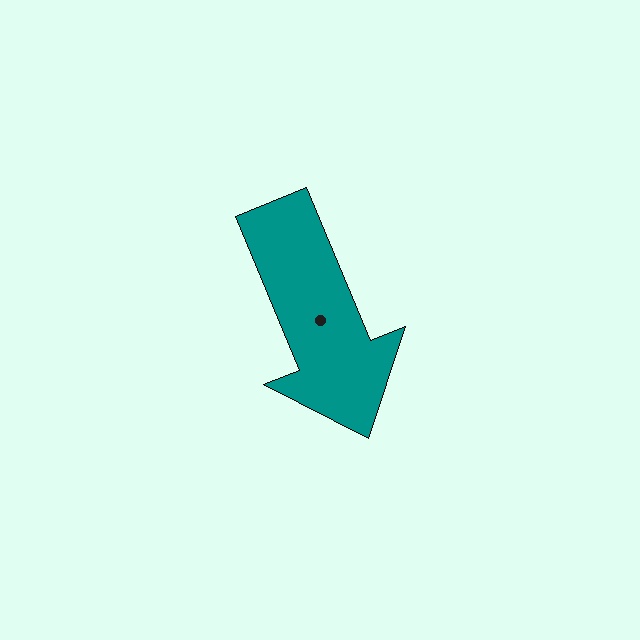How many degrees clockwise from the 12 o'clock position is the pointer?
Approximately 158 degrees.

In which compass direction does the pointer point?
South.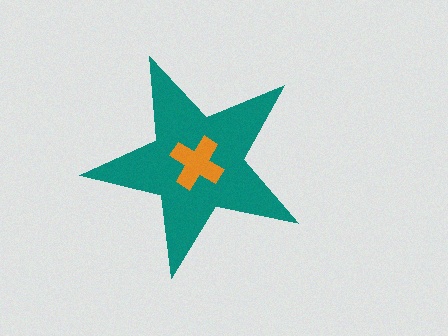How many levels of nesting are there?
2.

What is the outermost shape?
The teal star.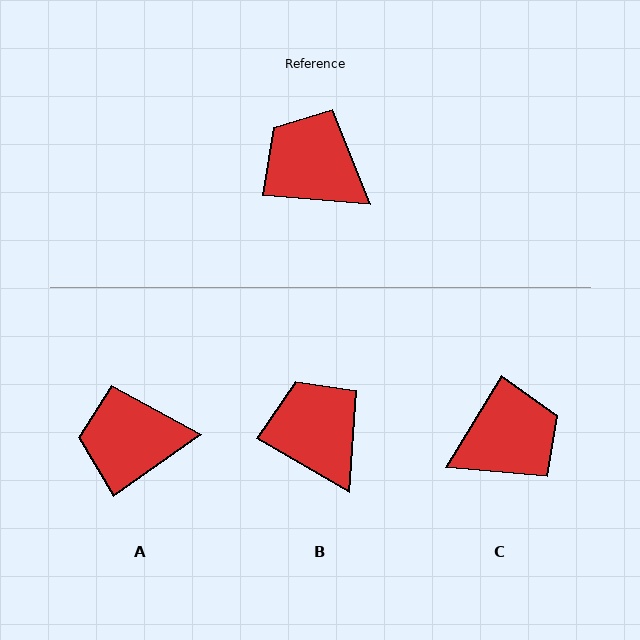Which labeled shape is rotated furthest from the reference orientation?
C, about 117 degrees away.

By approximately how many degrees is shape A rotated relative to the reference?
Approximately 40 degrees counter-clockwise.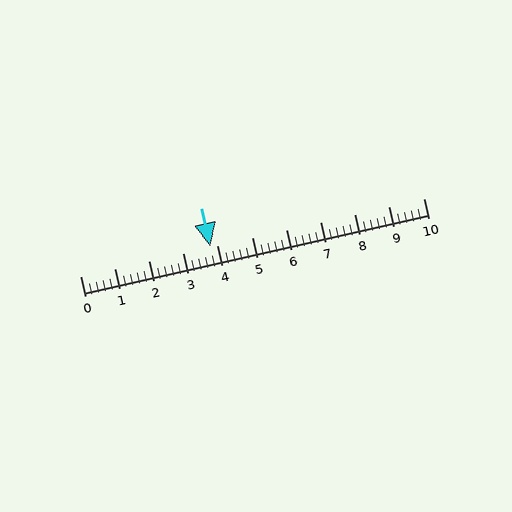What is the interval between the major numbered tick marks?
The major tick marks are spaced 1 units apart.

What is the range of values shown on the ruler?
The ruler shows values from 0 to 10.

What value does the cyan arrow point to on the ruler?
The cyan arrow points to approximately 3.8.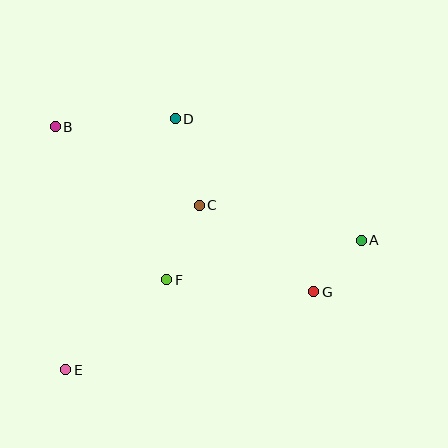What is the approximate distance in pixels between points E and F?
The distance between E and F is approximately 135 pixels.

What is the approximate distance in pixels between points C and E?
The distance between C and E is approximately 212 pixels.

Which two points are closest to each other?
Points A and G are closest to each other.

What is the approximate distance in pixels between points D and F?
The distance between D and F is approximately 161 pixels.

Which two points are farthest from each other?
Points A and B are farthest from each other.